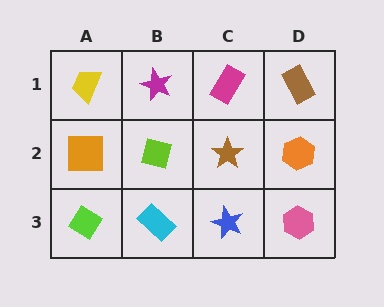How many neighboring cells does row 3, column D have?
2.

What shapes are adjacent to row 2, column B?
A magenta star (row 1, column B), a cyan rectangle (row 3, column B), an orange square (row 2, column A), a brown star (row 2, column C).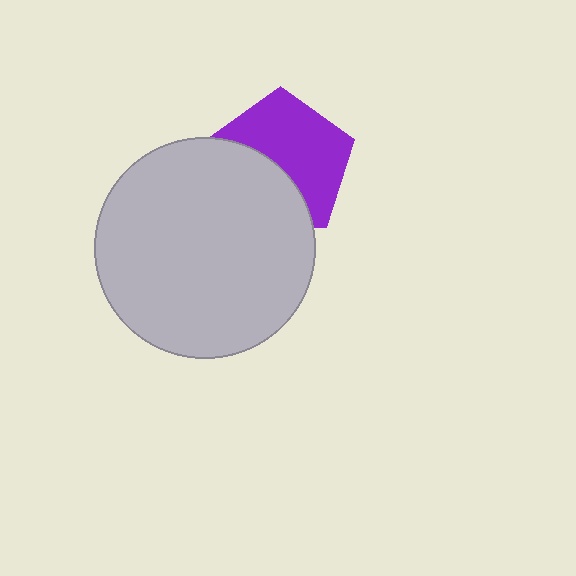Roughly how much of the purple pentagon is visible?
About half of it is visible (roughly 58%).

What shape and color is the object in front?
The object in front is a light gray circle.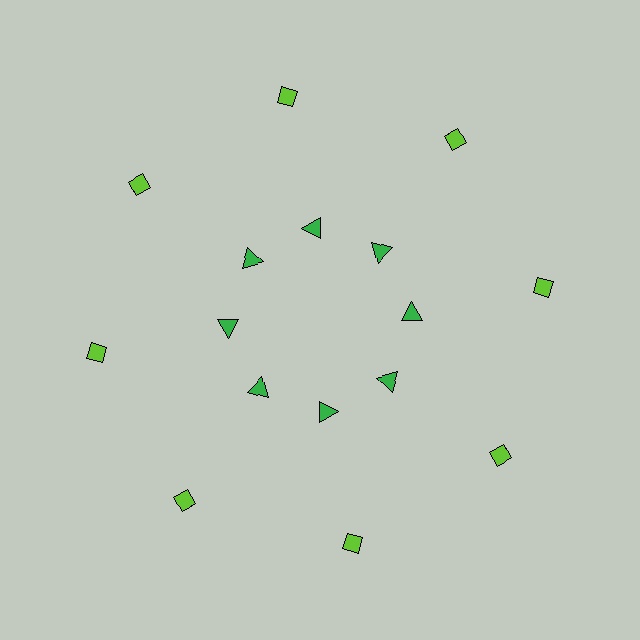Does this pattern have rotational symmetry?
Yes, this pattern has 8-fold rotational symmetry. It looks the same after rotating 45 degrees around the center.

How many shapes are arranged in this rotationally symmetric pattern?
There are 16 shapes, arranged in 8 groups of 2.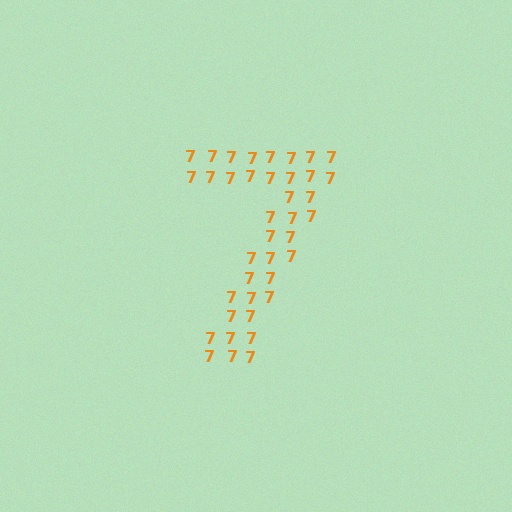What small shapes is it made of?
It is made of small digit 7's.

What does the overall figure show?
The overall figure shows the digit 7.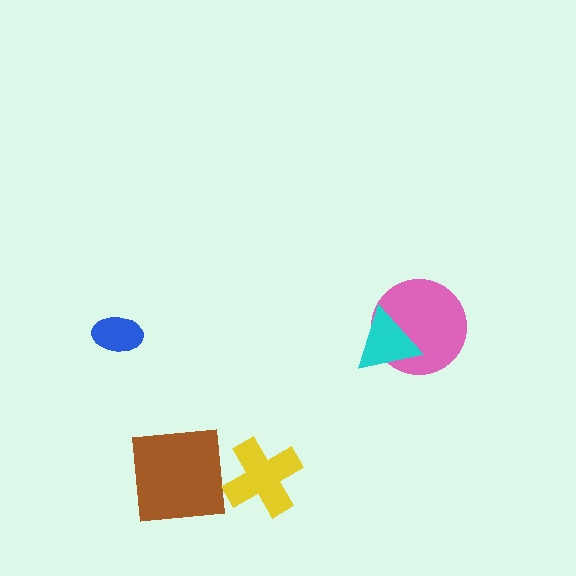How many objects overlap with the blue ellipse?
0 objects overlap with the blue ellipse.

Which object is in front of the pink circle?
The cyan triangle is in front of the pink circle.